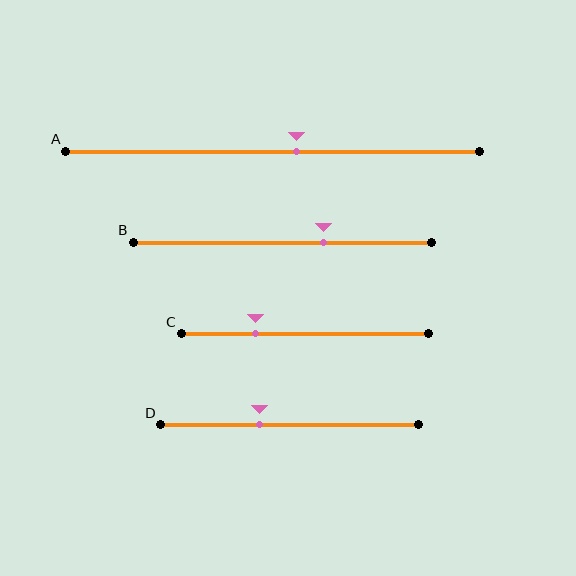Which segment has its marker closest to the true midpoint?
Segment A has its marker closest to the true midpoint.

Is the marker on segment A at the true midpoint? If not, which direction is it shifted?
No, the marker on segment A is shifted to the right by about 6% of the segment length.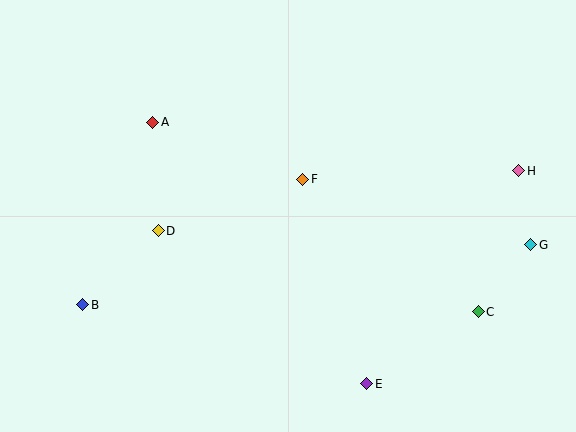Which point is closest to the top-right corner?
Point H is closest to the top-right corner.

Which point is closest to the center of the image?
Point F at (303, 179) is closest to the center.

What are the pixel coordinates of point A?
Point A is at (153, 122).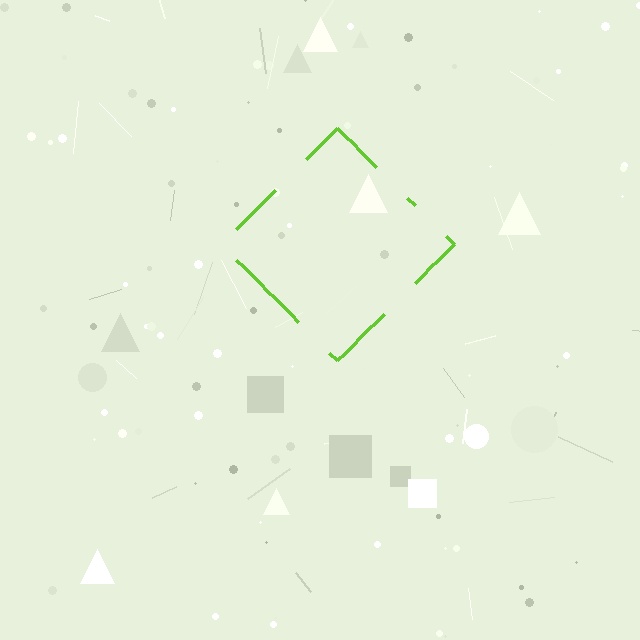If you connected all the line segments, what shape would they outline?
They would outline a diamond.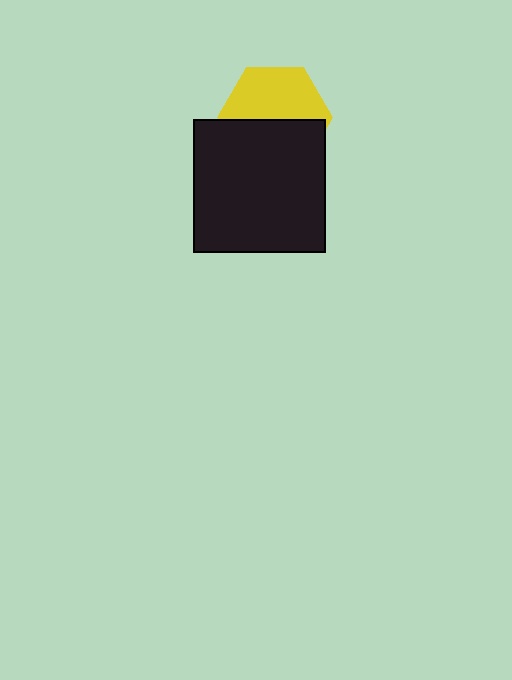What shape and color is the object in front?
The object in front is a black square.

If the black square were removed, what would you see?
You would see the complete yellow hexagon.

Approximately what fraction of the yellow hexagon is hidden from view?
Roughly 47% of the yellow hexagon is hidden behind the black square.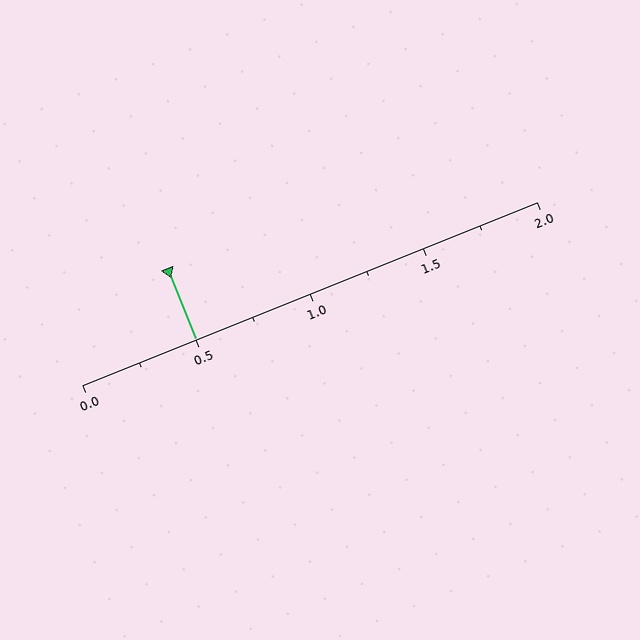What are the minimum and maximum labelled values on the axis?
The axis runs from 0.0 to 2.0.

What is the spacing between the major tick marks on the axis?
The major ticks are spaced 0.5 apart.